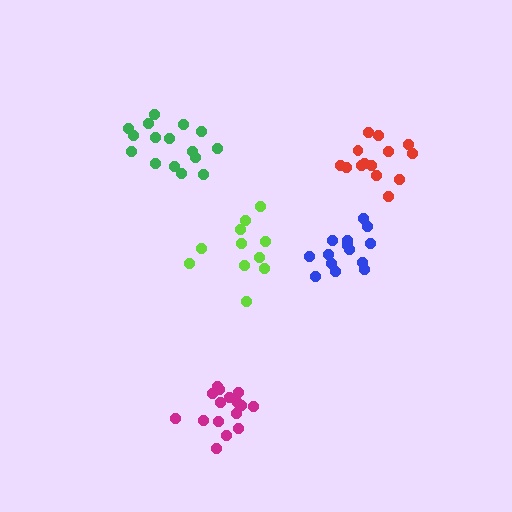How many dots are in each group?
Group 1: 14 dots, Group 2: 16 dots, Group 3: 16 dots, Group 4: 11 dots, Group 5: 14 dots (71 total).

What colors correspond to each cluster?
The clusters are colored: blue, magenta, green, lime, red.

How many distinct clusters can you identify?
There are 5 distinct clusters.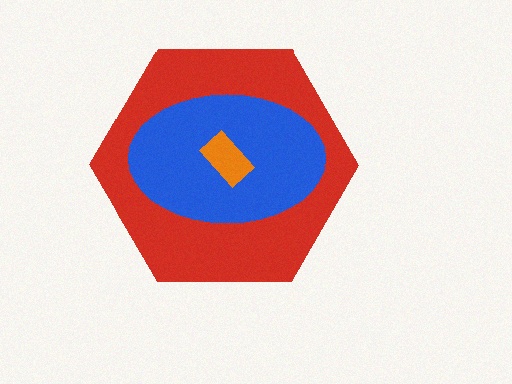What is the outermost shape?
The red hexagon.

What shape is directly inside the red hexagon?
The blue ellipse.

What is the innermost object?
The orange rectangle.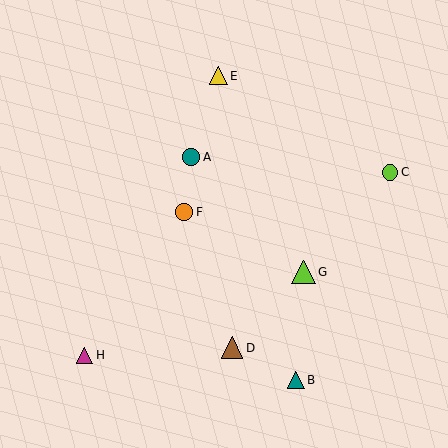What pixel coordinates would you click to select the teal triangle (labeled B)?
Click at (296, 380) to select the teal triangle B.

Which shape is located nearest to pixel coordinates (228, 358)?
The brown triangle (labeled D) at (232, 348) is nearest to that location.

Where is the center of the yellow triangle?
The center of the yellow triangle is at (218, 76).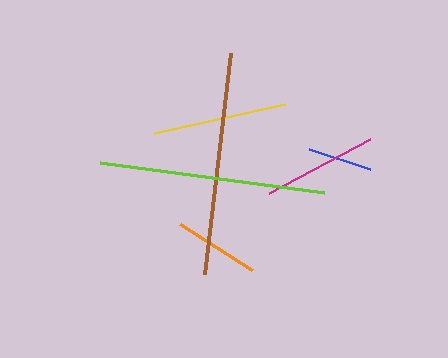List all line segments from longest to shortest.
From longest to shortest: lime, brown, yellow, magenta, orange, blue.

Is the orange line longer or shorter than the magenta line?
The magenta line is longer than the orange line.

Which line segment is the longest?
The lime line is the longest at approximately 226 pixels.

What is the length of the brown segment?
The brown segment is approximately 222 pixels long.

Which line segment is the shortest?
The blue line is the shortest at approximately 64 pixels.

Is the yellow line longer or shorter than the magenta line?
The yellow line is longer than the magenta line.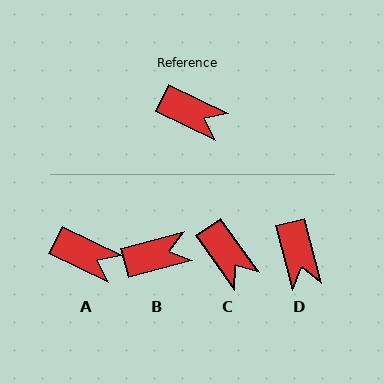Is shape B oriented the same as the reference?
No, it is off by about 41 degrees.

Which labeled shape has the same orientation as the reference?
A.